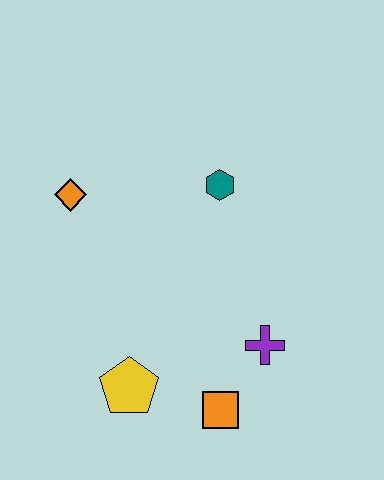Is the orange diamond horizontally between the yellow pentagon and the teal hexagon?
No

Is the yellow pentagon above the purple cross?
No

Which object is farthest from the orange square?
The orange diamond is farthest from the orange square.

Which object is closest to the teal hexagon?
The orange diamond is closest to the teal hexagon.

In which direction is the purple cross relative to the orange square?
The purple cross is above the orange square.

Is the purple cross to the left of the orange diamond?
No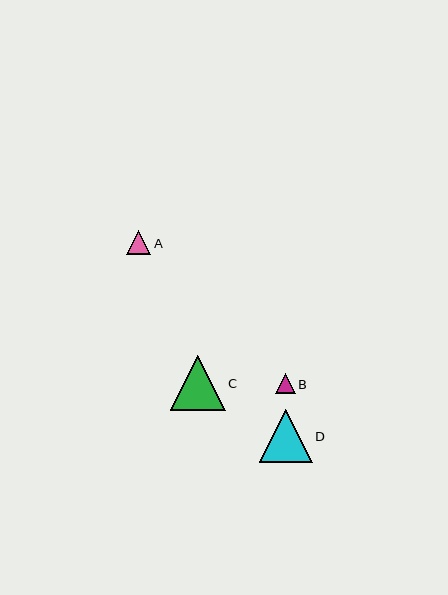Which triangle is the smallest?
Triangle B is the smallest with a size of approximately 20 pixels.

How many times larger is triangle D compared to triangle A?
Triangle D is approximately 2.2 times the size of triangle A.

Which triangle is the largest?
Triangle C is the largest with a size of approximately 55 pixels.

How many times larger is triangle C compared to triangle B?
Triangle C is approximately 2.8 times the size of triangle B.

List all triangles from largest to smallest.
From largest to smallest: C, D, A, B.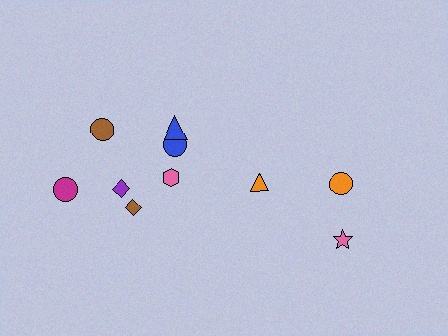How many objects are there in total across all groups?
There are 10 objects.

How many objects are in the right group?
There are 3 objects.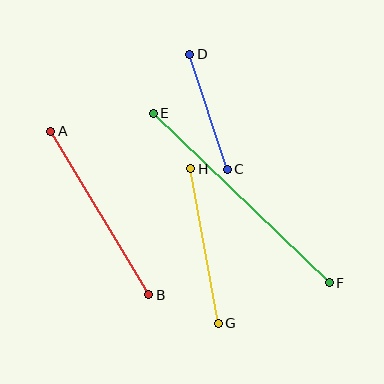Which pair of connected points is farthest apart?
Points E and F are farthest apart.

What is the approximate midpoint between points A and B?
The midpoint is at approximately (100, 213) pixels.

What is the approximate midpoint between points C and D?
The midpoint is at approximately (208, 112) pixels.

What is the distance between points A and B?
The distance is approximately 190 pixels.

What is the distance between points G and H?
The distance is approximately 157 pixels.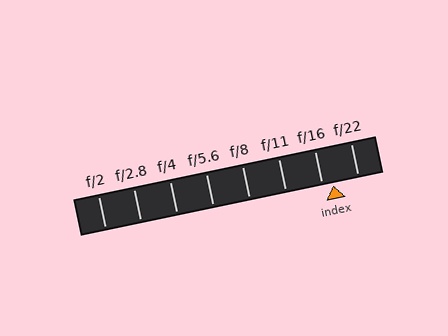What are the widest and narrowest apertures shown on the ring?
The widest aperture shown is f/2 and the narrowest is f/22.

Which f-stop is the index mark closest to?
The index mark is closest to f/16.